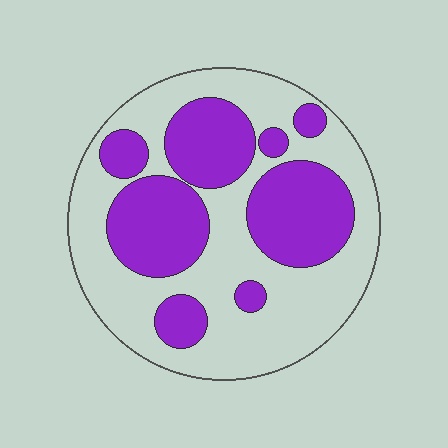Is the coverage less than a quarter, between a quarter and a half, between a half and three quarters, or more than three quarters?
Between a quarter and a half.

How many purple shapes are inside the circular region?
8.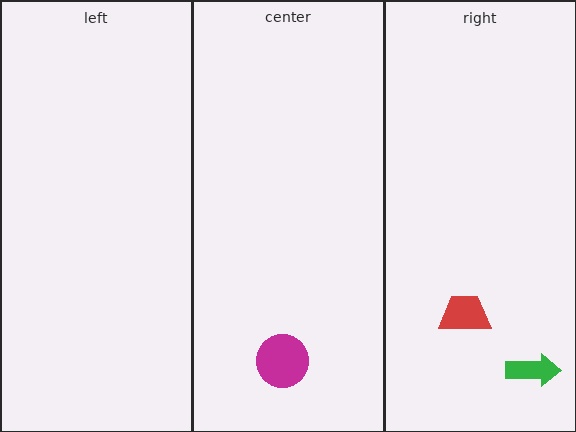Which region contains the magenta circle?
The center region.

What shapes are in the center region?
The magenta circle.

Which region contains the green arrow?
The right region.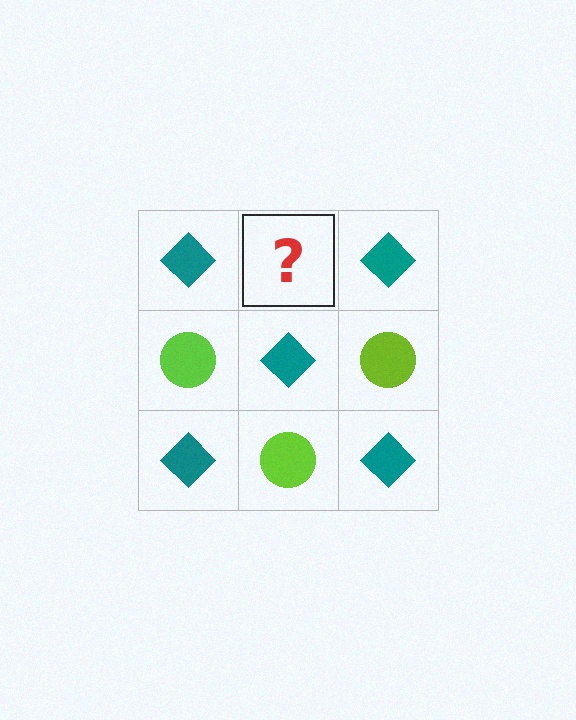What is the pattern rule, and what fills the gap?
The rule is that it alternates teal diamond and lime circle in a checkerboard pattern. The gap should be filled with a lime circle.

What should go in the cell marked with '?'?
The missing cell should contain a lime circle.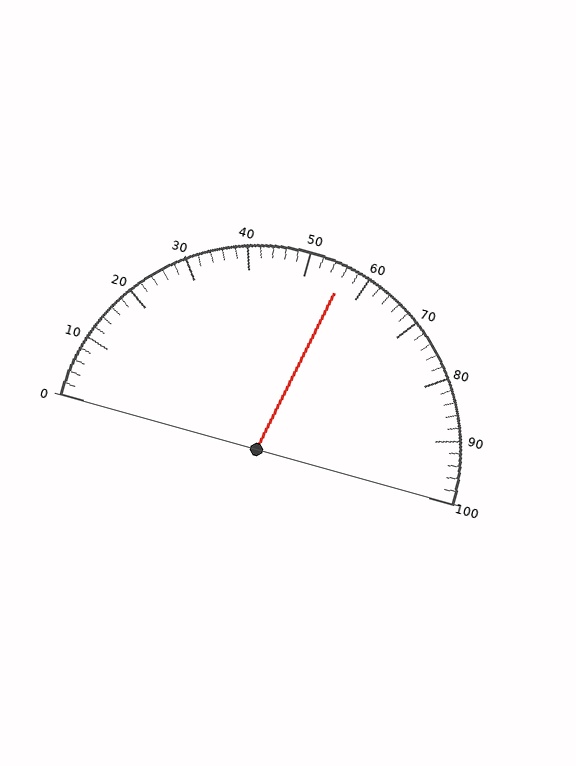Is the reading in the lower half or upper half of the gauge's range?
The reading is in the upper half of the range (0 to 100).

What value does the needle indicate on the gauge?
The needle indicates approximately 56.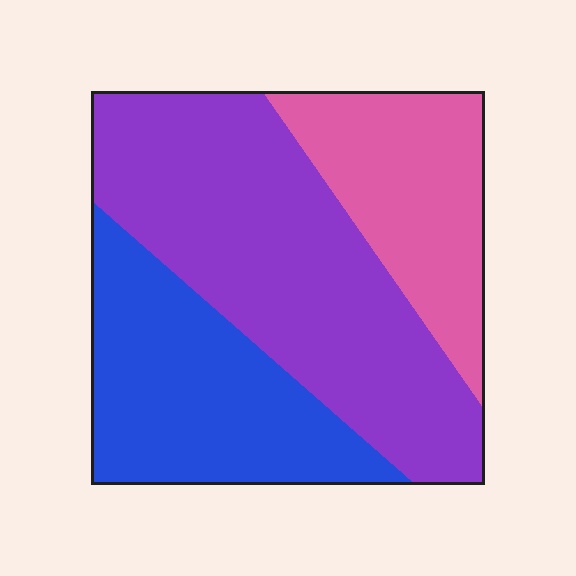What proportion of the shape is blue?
Blue takes up about one third (1/3) of the shape.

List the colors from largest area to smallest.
From largest to smallest: purple, blue, pink.